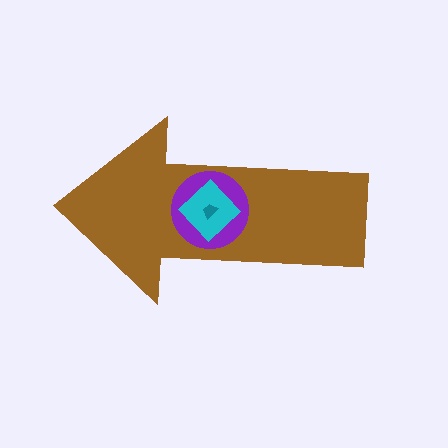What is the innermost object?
The teal trapezoid.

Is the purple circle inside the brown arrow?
Yes.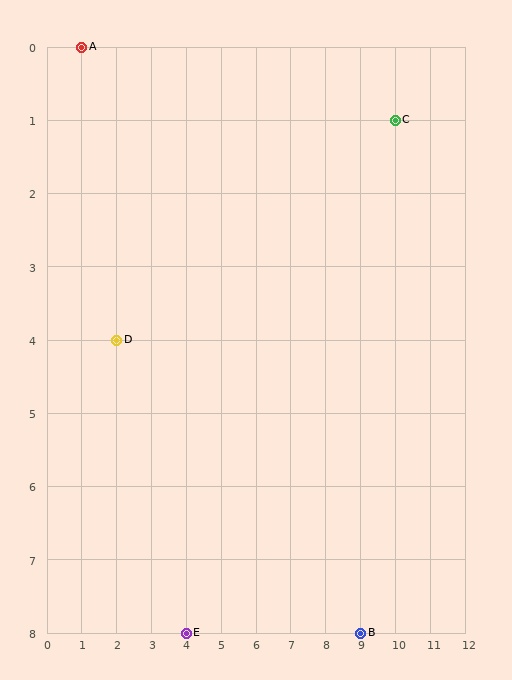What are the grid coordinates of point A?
Point A is at grid coordinates (1, 0).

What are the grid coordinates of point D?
Point D is at grid coordinates (2, 4).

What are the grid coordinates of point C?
Point C is at grid coordinates (10, 1).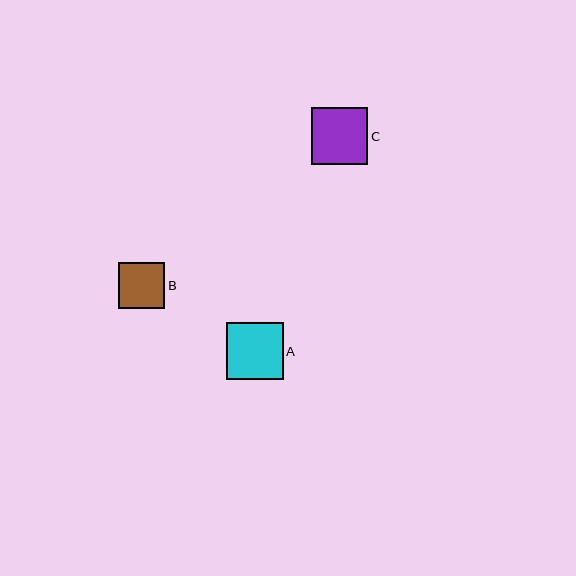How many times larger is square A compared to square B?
Square A is approximately 1.2 times the size of square B.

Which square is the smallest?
Square B is the smallest with a size of approximately 46 pixels.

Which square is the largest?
Square A is the largest with a size of approximately 57 pixels.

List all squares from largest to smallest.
From largest to smallest: A, C, B.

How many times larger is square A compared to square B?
Square A is approximately 1.2 times the size of square B.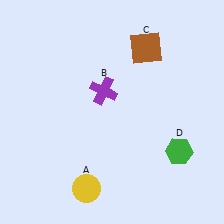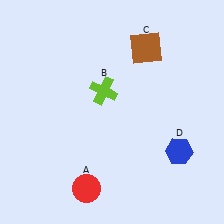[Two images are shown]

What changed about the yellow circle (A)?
In Image 1, A is yellow. In Image 2, it changed to red.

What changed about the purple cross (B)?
In Image 1, B is purple. In Image 2, it changed to lime.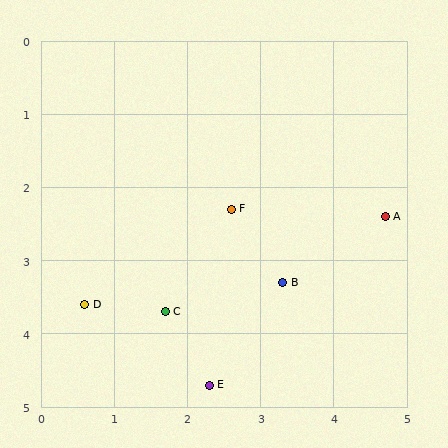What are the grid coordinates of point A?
Point A is at approximately (4.7, 2.4).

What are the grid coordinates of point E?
Point E is at approximately (2.3, 4.7).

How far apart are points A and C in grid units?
Points A and C are about 3.3 grid units apart.